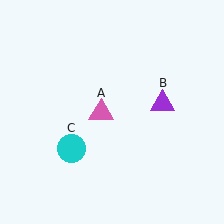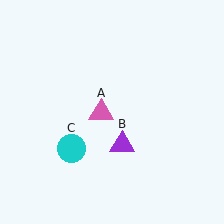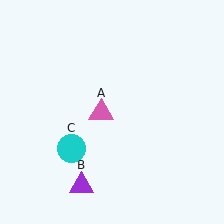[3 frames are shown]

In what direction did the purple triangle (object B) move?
The purple triangle (object B) moved down and to the left.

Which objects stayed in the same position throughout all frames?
Pink triangle (object A) and cyan circle (object C) remained stationary.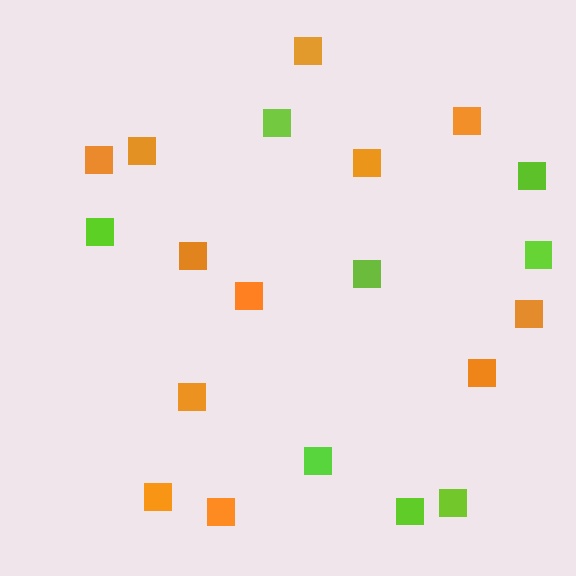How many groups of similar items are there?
There are 2 groups: one group of lime squares (8) and one group of orange squares (12).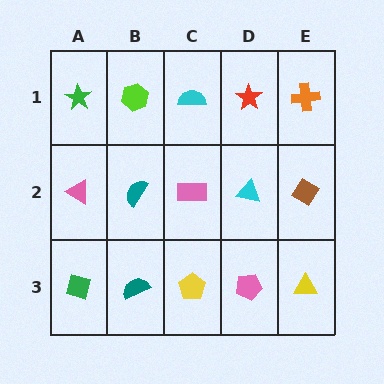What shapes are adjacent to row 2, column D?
A red star (row 1, column D), a pink pentagon (row 3, column D), a pink rectangle (row 2, column C), a brown diamond (row 2, column E).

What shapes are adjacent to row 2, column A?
A green star (row 1, column A), a green diamond (row 3, column A), a teal semicircle (row 2, column B).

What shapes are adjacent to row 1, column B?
A teal semicircle (row 2, column B), a green star (row 1, column A), a cyan semicircle (row 1, column C).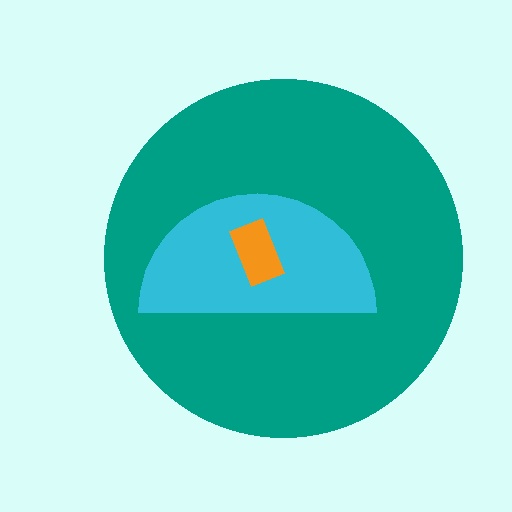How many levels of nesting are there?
3.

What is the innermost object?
The orange rectangle.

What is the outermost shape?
The teal circle.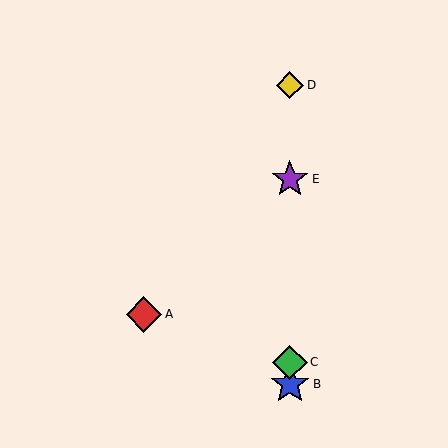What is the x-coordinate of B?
Object B is at x≈290.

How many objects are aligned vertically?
4 objects (B, C, D, E) are aligned vertically.